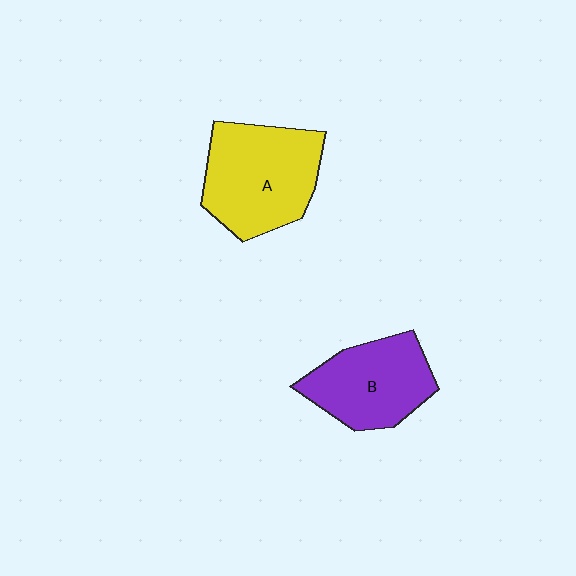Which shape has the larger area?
Shape A (yellow).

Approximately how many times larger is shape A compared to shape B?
Approximately 1.2 times.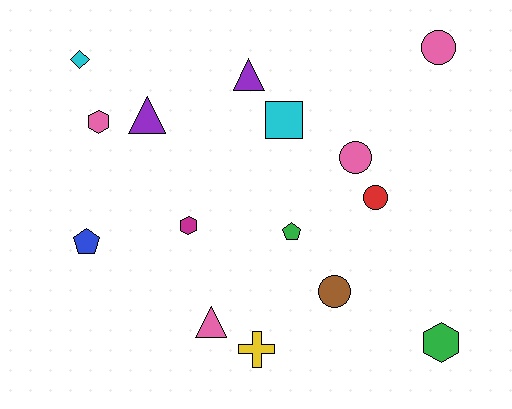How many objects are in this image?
There are 15 objects.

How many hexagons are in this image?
There are 3 hexagons.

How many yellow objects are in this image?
There is 1 yellow object.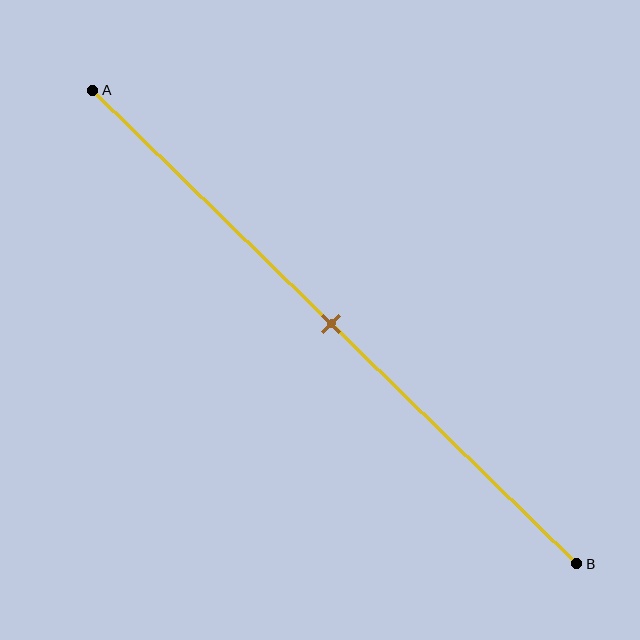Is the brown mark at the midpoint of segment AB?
Yes, the mark is approximately at the midpoint.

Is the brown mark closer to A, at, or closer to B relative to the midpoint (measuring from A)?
The brown mark is approximately at the midpoint of segment AB.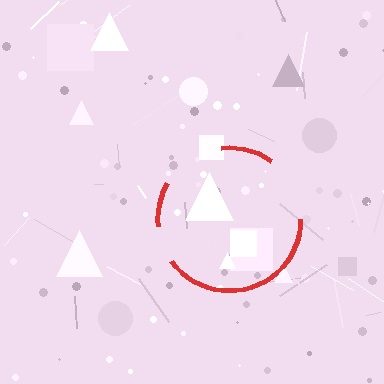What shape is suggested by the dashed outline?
The dashed outline suggests a circle.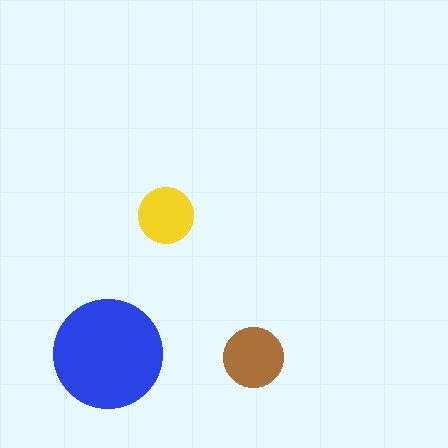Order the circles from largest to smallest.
the blue one, the brown one, the yellow one.